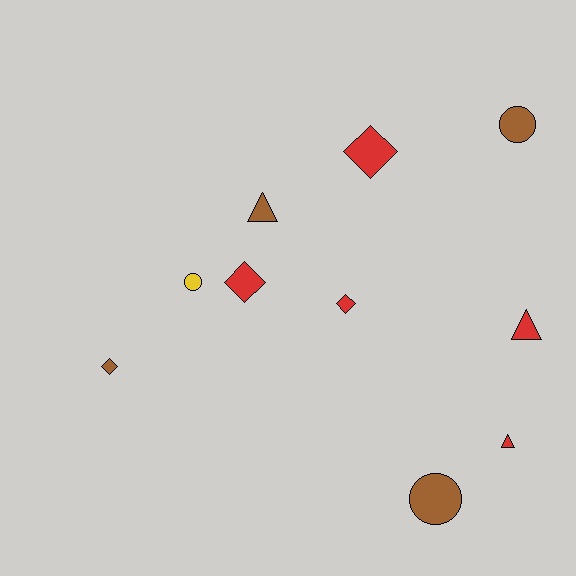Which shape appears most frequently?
Diamond, with 4 objects.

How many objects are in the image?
There are 10 objects.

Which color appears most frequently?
Red, with 5 objects.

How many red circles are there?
There are no red circles.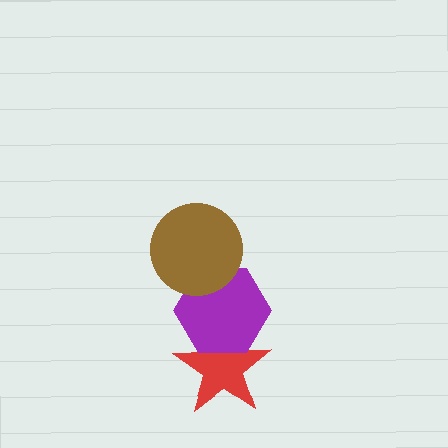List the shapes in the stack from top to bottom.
From top to bottom: the brown circle, the purple hexagon, the red star.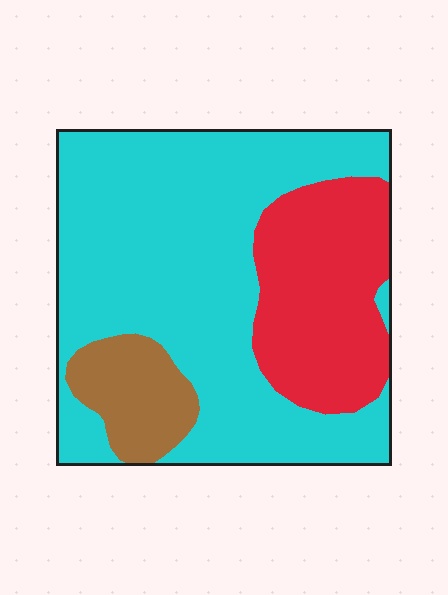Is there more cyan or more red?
Cyan.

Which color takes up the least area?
Brown, at roughly 10%.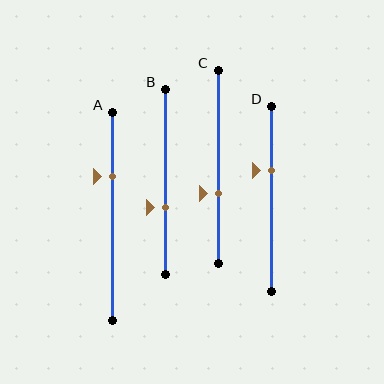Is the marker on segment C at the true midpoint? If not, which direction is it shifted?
No, the marker on segment C is shifted downward by about 14% of the segment length.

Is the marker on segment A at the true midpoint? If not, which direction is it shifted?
No, the marker on segment A is shifted upward by about 19% of the segment length.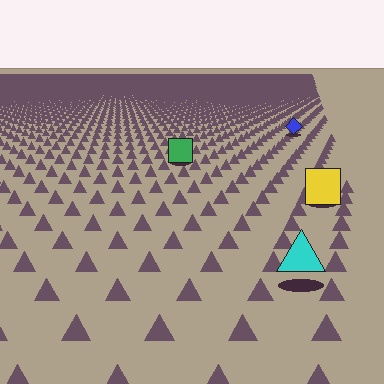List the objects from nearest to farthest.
From nearest to farthest: the cyan triangle, the yellow square, the green square, the blue diamond.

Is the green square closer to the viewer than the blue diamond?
Yes. The green square is closer — you can tell from the texture gradient: the ground texture is coarser near it.